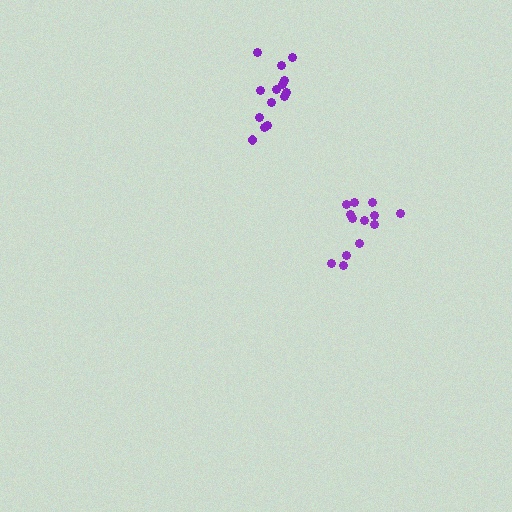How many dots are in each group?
Group 1: 14 dots, Group 2: 13 dots (27 total).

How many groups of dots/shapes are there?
There are 2 groups.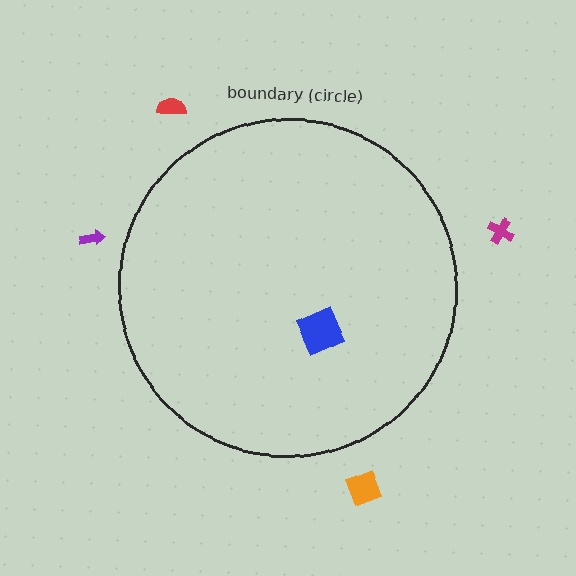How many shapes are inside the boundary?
1 inside, 4 outside.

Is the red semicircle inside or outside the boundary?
Outside.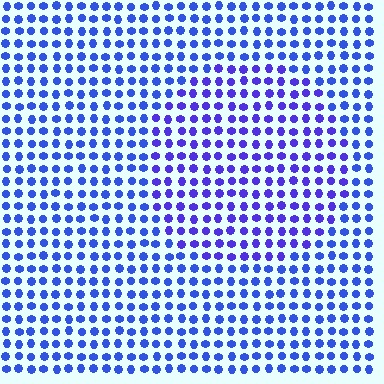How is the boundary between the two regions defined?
The boundary is defined purely by a slight shift in hue (about 23 degrees). Spacing, size, and orientation are identical on both sides.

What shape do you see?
I see a circle.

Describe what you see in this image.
The image is filled with small blue elements in a uniform arrangement. A circle-shaped region is visible where the elements are tinted to a slightly different hue, forming a subtle color boundary.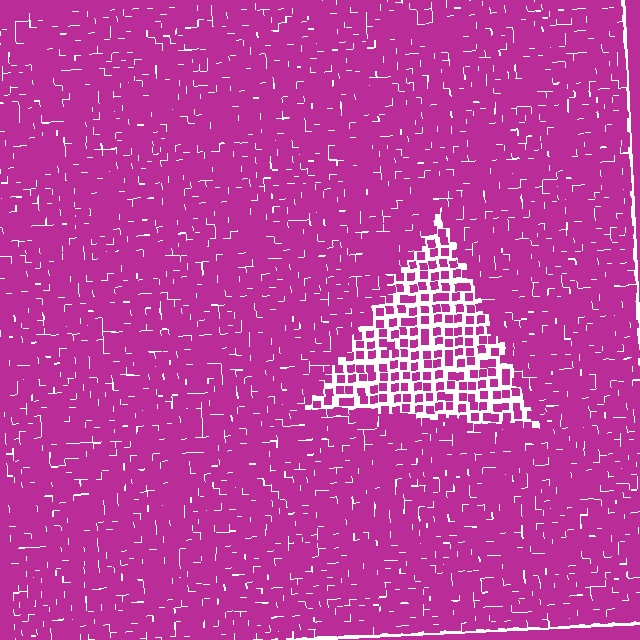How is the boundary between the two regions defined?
The boundary is defined by a change in element density (approximately 2.3x ratio). All elements are the same color, size, and shape.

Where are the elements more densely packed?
The elements are more densely packed outside the triangle boundary.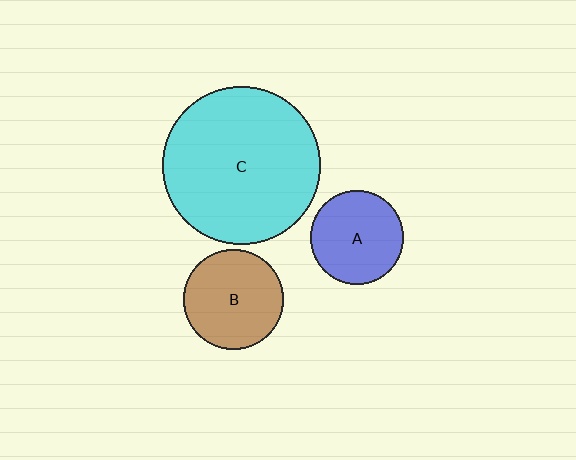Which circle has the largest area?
Circle C (cyan).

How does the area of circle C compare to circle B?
Approximately 2.5 times.